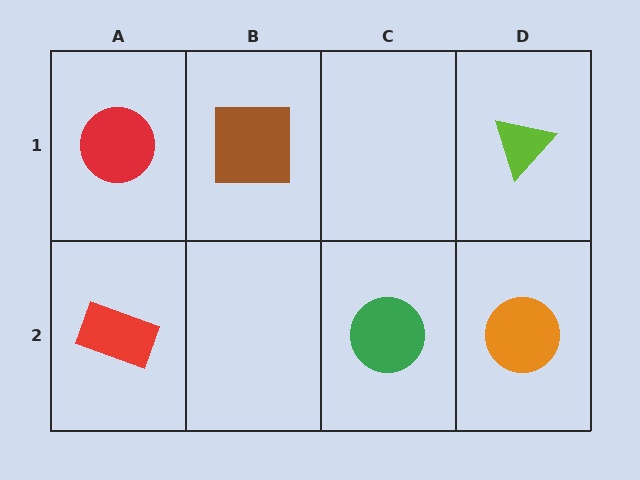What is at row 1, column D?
A lime triangle.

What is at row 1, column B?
A brown square.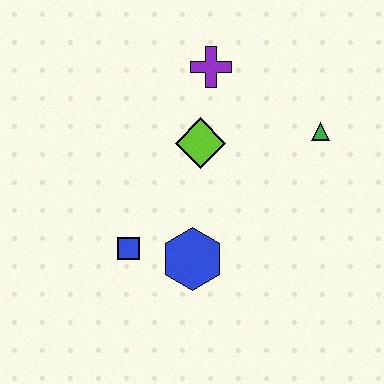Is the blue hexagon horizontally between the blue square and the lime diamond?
Yes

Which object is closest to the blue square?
The blue hexagon is closest to the blue square.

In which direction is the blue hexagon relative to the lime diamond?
The blue hexagon is below the lime diamond.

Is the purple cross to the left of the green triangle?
Yes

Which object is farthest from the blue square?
The green triangle is farthest from the blue square.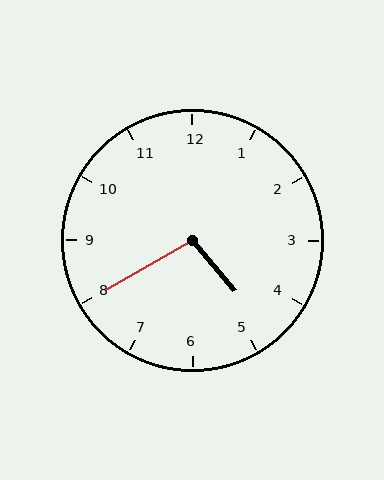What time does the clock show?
4:40.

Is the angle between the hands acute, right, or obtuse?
It is obtuse.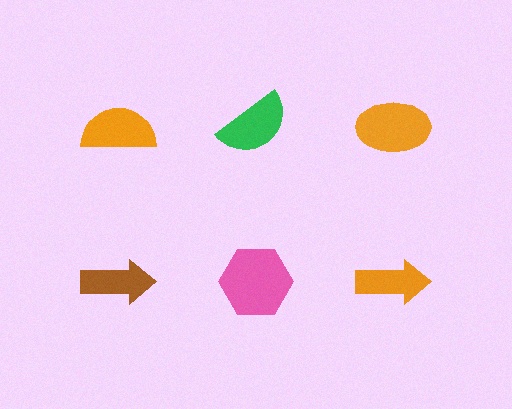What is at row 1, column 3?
An orange ellipse.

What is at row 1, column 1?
An orange semicircle.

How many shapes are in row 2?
3 shapes.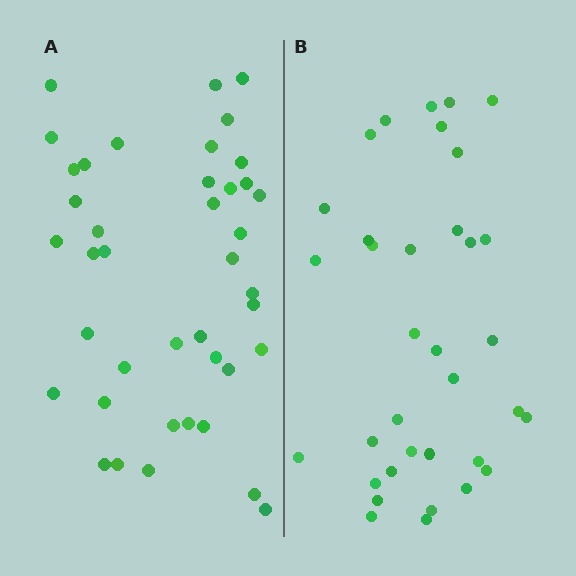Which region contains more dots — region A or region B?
Region A (the left region) has more dots.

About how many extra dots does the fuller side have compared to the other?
Region A has about 6 more dots than region B.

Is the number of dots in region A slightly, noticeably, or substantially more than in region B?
Region A has only slightly more — the two regions are fairly close. The ratio is roughly 1.2 to 1.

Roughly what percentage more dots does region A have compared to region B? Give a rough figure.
About 15% more.